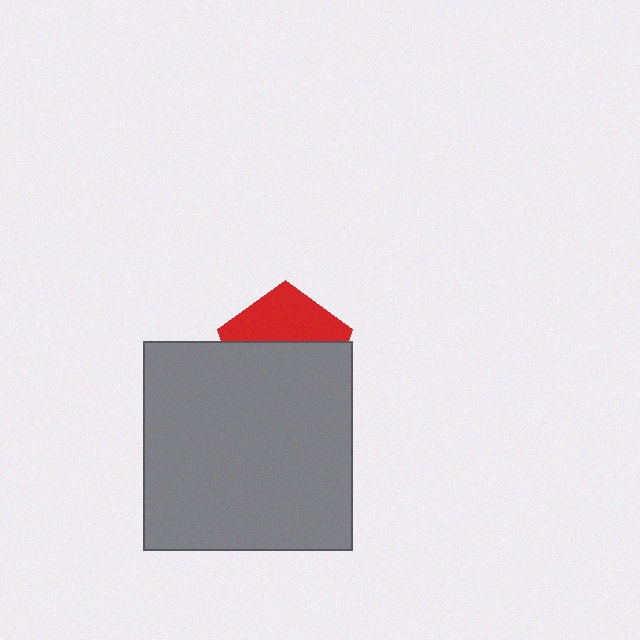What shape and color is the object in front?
The object in front is a gray square.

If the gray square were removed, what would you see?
You would see the complete red pentagon.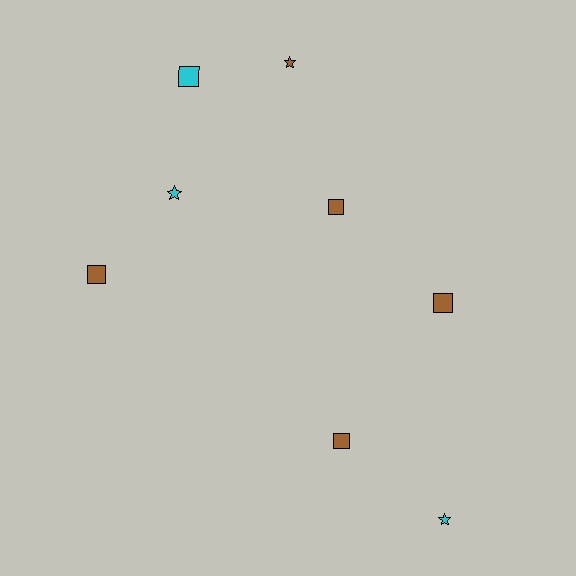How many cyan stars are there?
There are 2 cyan stars.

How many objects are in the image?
There are 8 objects.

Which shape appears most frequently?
Square, with 5 objects.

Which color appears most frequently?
Brown, with 5 objects.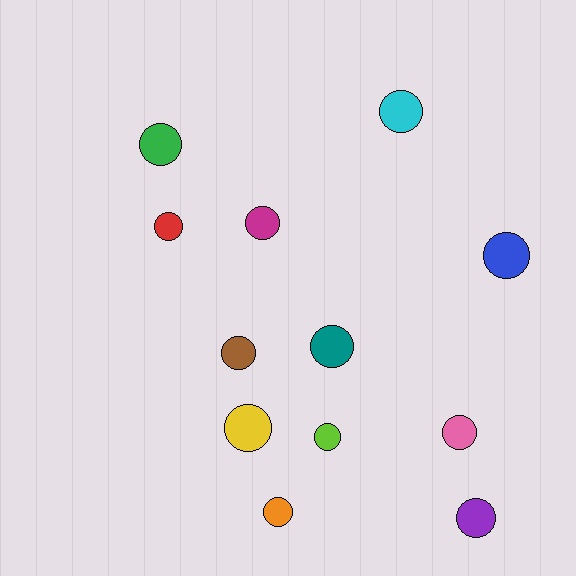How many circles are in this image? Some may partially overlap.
There are 12 circles.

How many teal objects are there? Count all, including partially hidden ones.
There is 1 teal object.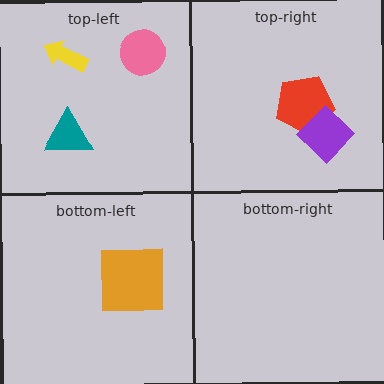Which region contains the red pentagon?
The top-right region.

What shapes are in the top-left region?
The yellow arrow, the teal triangle, the pink circle.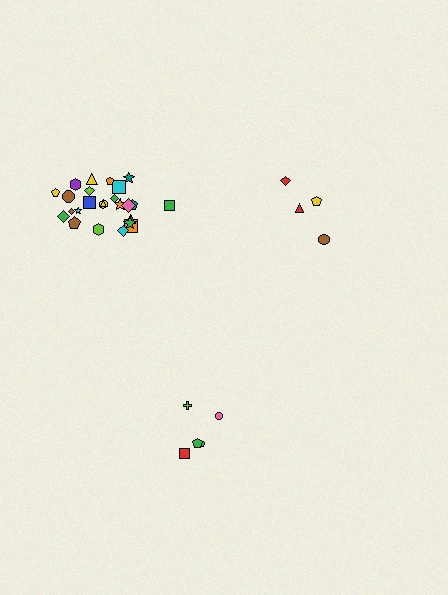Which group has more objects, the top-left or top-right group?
The top-left group.